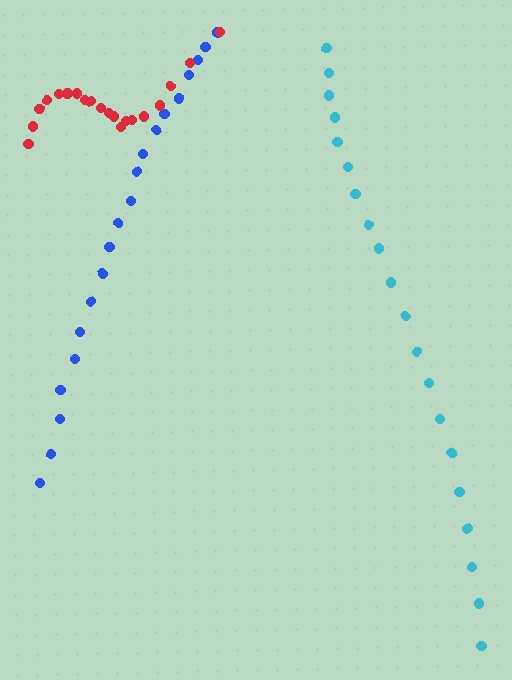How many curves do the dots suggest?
There are 3 distinct paths.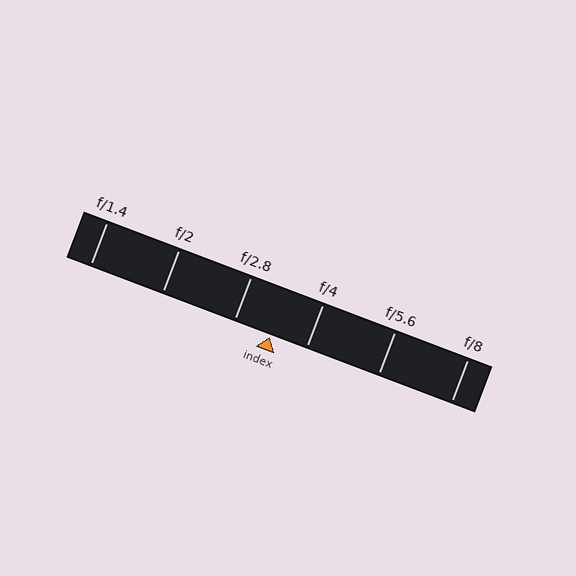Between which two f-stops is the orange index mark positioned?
The index mark is between f/2.8 and f/4.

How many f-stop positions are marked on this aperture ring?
There are 6 f-stop positions marked.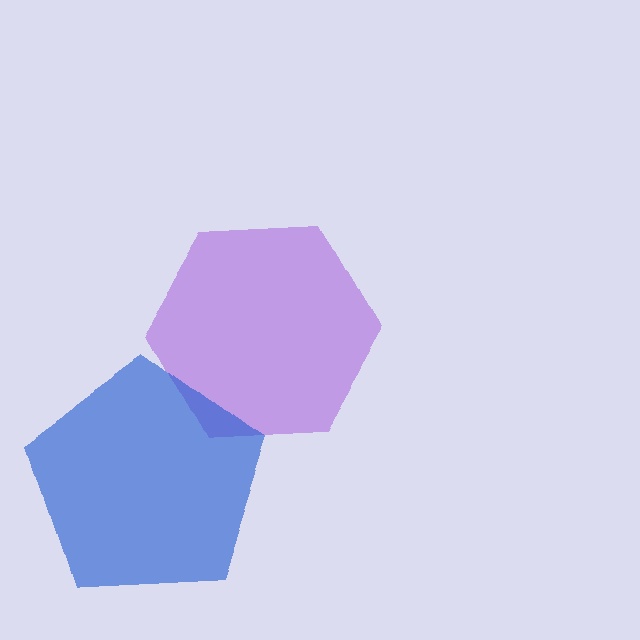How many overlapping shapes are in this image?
There are 2 overlapping shapes in the image.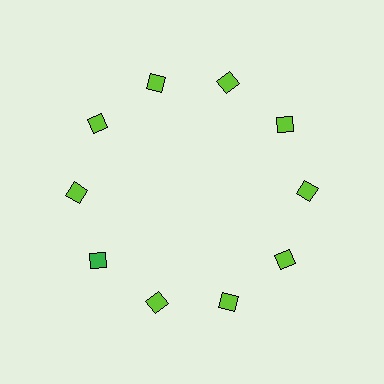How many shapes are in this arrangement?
There are 10 shapes arranged in a ring pattern.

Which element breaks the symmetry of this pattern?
The green diamond at roughly the 8 o'clock position breaks the symmetry. All other shapes are lime diamonds.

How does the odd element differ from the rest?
It has a different color: green instead of lime.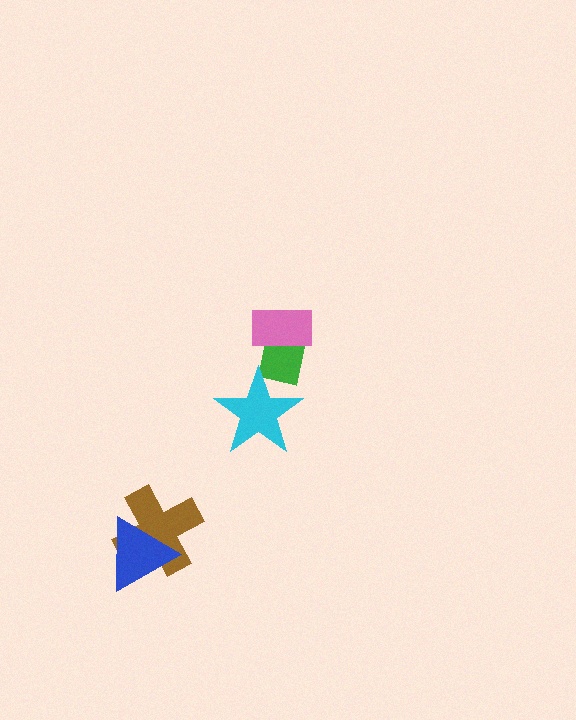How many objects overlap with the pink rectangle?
1 object overlaps with the pink rectangle.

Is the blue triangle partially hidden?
No, no other shape covers it.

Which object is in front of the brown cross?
The blue triangle is in front of the brown cross.